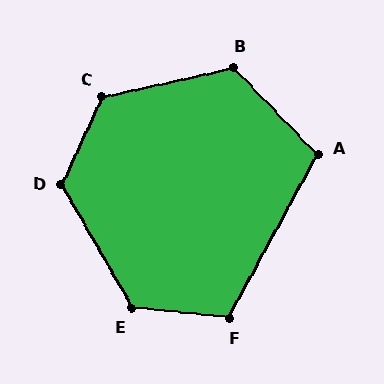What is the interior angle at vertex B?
Approximately 121 degrees (obtuse).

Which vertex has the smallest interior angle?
A, at approximately 107 degrees.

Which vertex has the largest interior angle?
C, at approximately 127 degrees.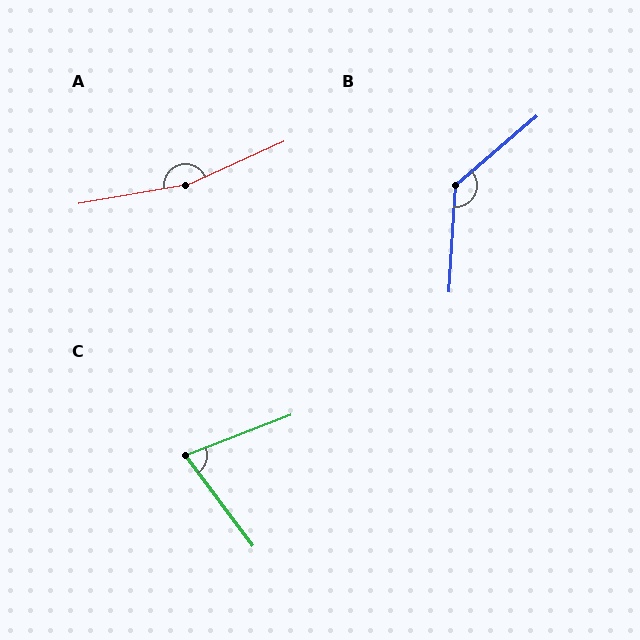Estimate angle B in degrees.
Approximately 134 degrees.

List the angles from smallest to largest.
C (74°), B (134°), A (166°).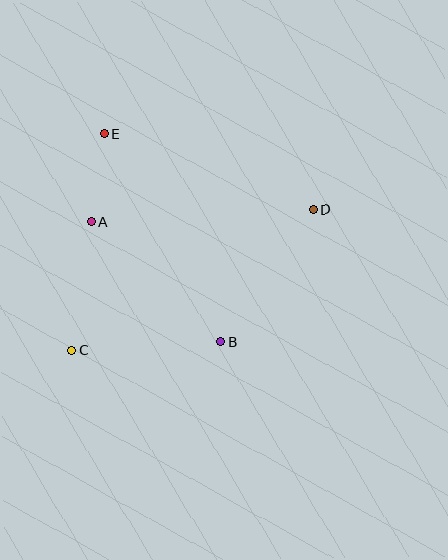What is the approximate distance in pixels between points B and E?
The distance between B and E is approximately 239 pixels.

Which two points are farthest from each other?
Points C and D are farthest from each other.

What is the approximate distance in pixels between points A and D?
The distance between A and D is approximately 222 pixels.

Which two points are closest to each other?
Points A and E are closest to each other.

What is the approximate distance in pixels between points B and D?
The distance between B and D is approximately 162 pixels.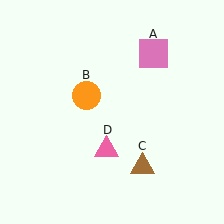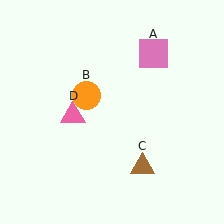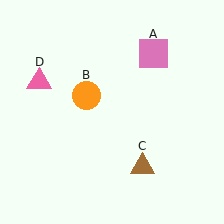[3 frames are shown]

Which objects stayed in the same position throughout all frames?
Pink square (object A) and orange circle (object B) and brown triangle (object C) remained stationary.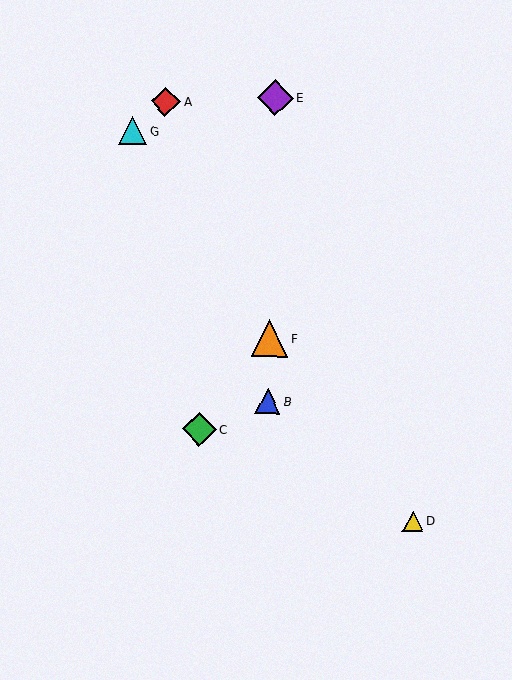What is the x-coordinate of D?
Object D is at x≈413.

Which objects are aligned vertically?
Objects B, E, F are aligned vertically.